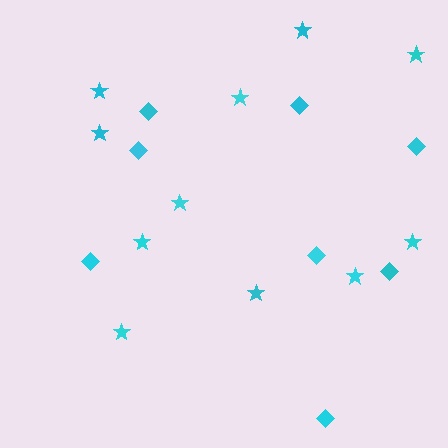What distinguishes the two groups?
There are 2 groups: one group of stars (11) and one group of diamonds (8).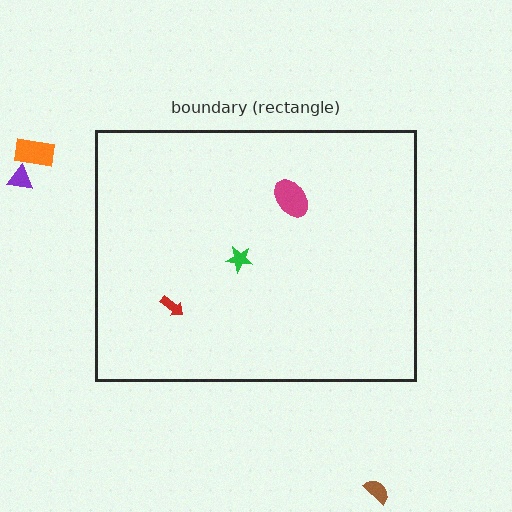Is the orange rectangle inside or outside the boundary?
Outside.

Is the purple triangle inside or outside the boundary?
Outside.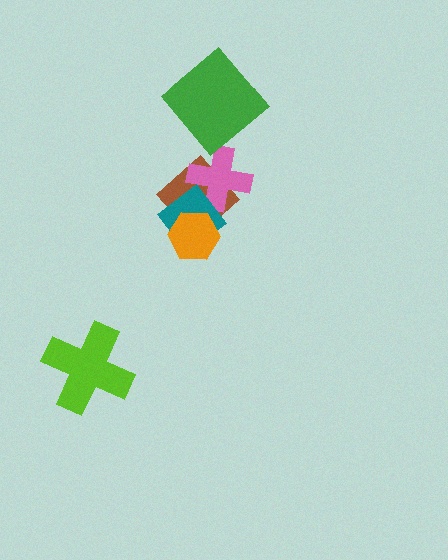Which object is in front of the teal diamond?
The orange hexagon is in front of the teal diamond.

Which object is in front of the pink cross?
The teal diamond is in front of the pink cross.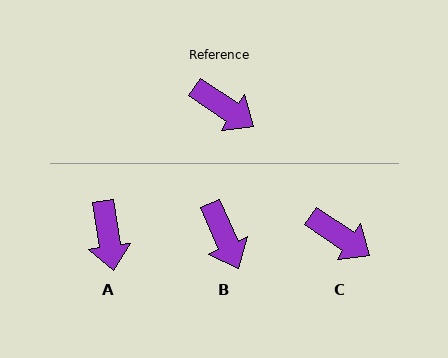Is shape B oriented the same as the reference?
No, it is off by about 33 degrees.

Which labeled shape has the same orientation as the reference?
C.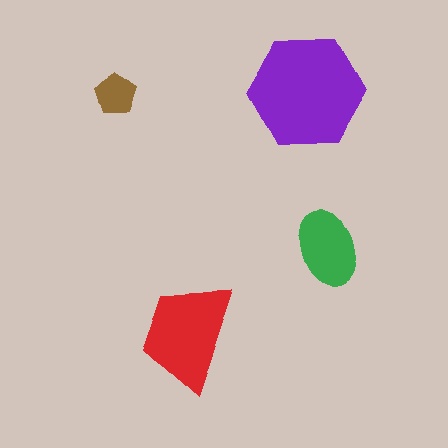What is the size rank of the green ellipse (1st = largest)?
3rd.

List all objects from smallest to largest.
The brown pentagon, the green ellipse, the red trapezoid, the purple hexagon.